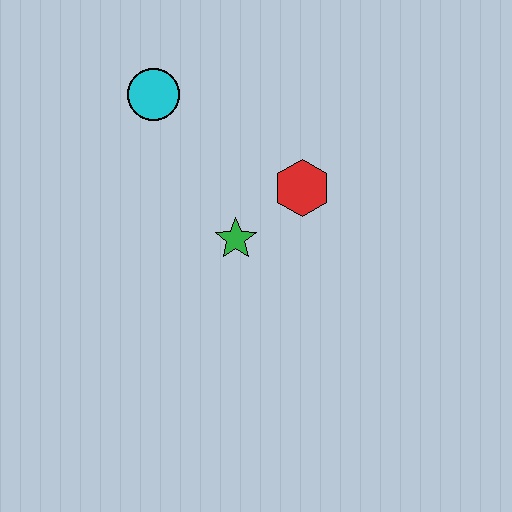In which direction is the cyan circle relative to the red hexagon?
The cyan circle is to the left of the red hexagon.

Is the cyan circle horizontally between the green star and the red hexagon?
No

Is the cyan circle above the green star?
Yes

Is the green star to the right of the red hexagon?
No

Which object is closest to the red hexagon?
The green star is closest to the red hexagon.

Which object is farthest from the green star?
The cyan circle is farthest from the green star.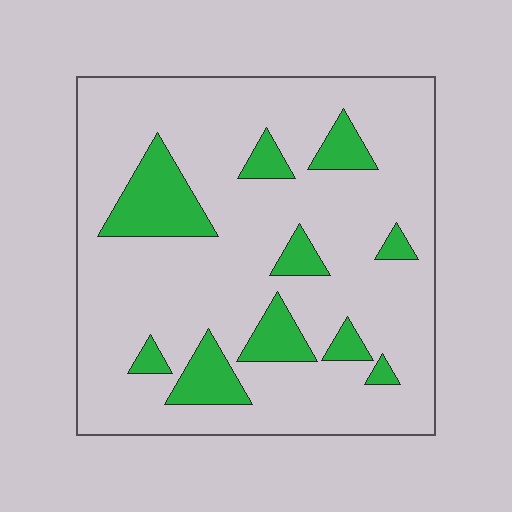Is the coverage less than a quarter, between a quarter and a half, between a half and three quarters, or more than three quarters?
Less than a quarter.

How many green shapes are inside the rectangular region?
10.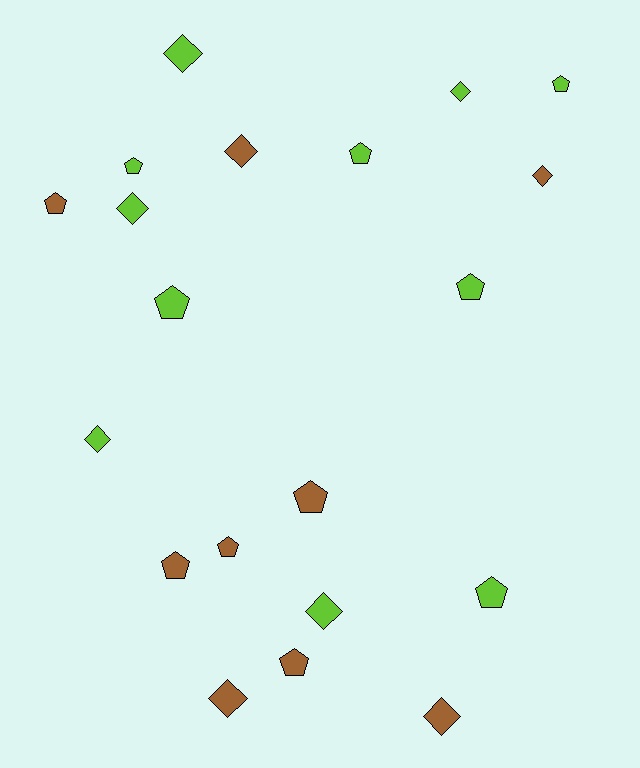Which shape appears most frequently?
Pentagon, with 11 objects.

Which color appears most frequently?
Lime, with 11 objects.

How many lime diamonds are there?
There are 5 lime diamonds.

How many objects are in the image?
There are 20 objects.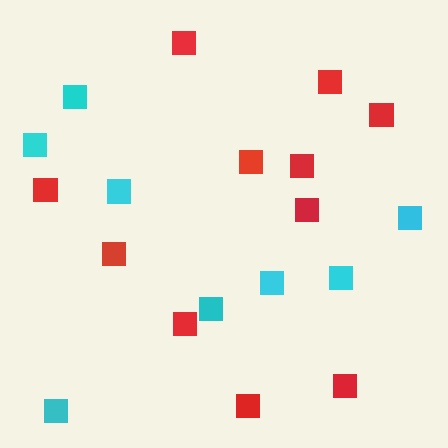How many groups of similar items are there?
There are 2 groups: one group of red squares (11) and one group of cyan squares (8).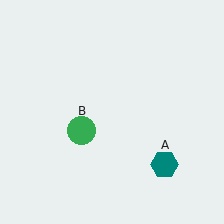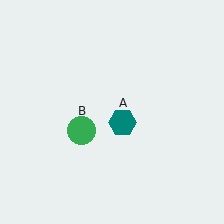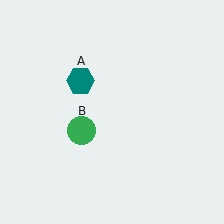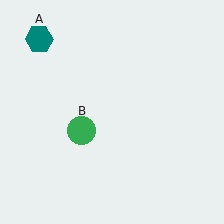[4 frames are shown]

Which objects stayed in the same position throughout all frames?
Green circle (object B) remained stationary.